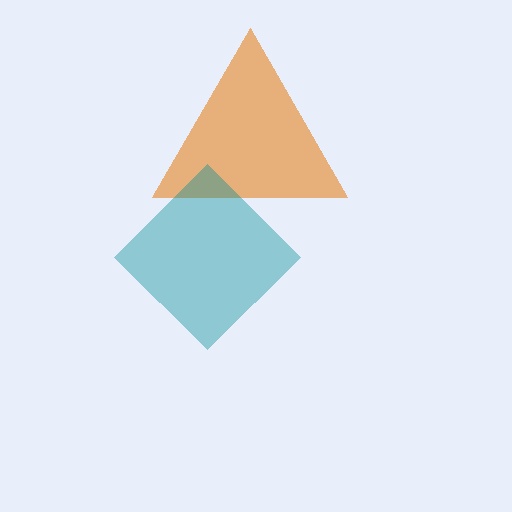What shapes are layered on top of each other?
The layered shapes are: an orange triangle, a teal diamond.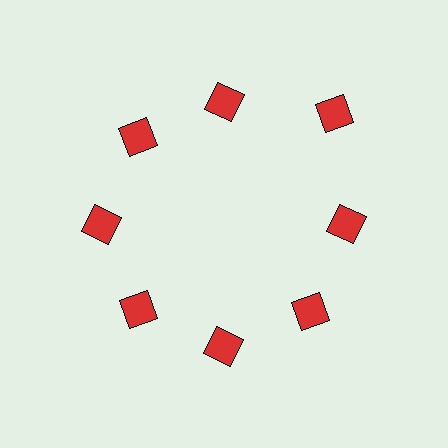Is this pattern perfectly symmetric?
No. The 8 red squares are arranged in a ring, but one element near the 2 o'clock position is pushed outward from the center, breaking the 8-fold rotational symmetry.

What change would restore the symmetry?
The symmetry would be restored by moving it inward, back onto the ring so that all 8 squares sit at equal angles and equal distance from the center.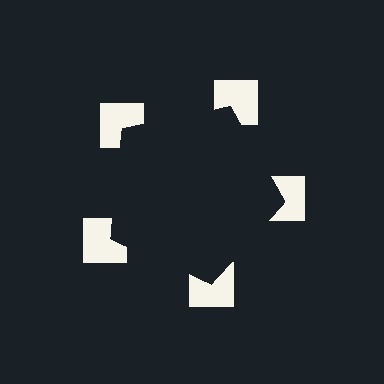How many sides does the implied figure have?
5 sides.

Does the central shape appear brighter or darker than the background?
It typically appears slightly darker than the background, even though no actual brightness change is drawn.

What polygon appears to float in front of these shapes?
An illusory pentagon — its edges are inferred from the aligned wedge cuts in the notched squares, not physically drawn.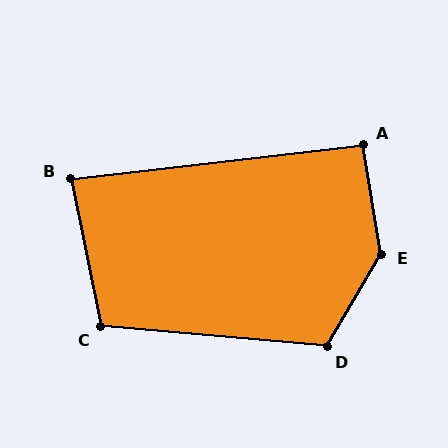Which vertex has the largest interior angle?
E, at approximately 140 degrees.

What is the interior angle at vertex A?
Approximately 93 degrees (approximately right).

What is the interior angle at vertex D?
Approximately 115 degrees (obtuse).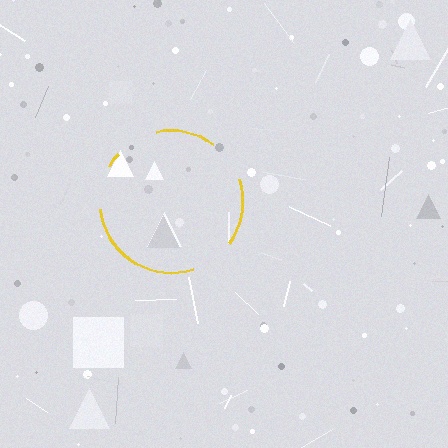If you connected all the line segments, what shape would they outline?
They would outline a circle.